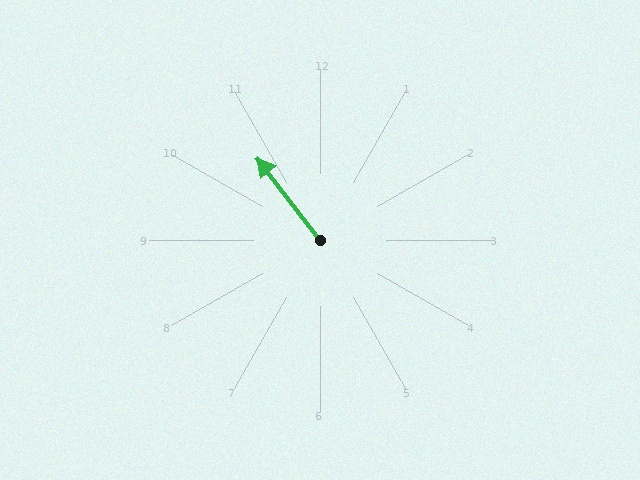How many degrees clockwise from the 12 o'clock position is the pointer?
Approximately 323 degrees.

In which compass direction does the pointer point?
Northwest.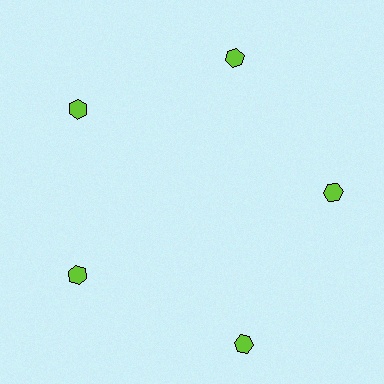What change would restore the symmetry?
The symmetry would be restored by moving it inward, back onto the ring so that all 5 hexagons sit at equal angles and equal distance from the center.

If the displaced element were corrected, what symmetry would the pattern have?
It would have 5-fold rotational symmetry — the pattern would map onto itself every 72 degrees.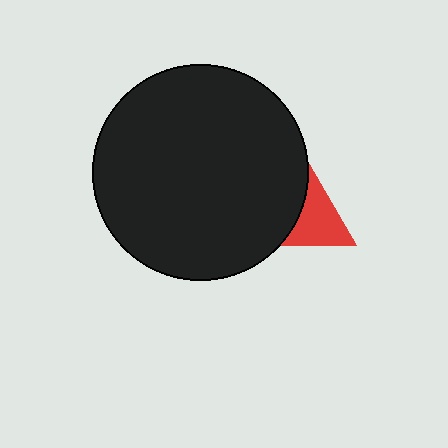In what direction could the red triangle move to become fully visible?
The red triangle could move right. That would shift it out from behind the black circle entirely.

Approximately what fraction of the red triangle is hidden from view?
Roughly 65% of the red triangle is hidden behind the black circle.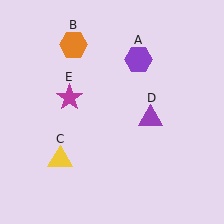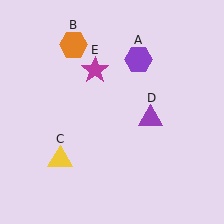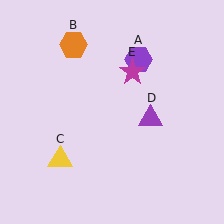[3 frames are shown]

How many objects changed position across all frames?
1 object changed position: magenta star (object E).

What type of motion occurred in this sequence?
The magenta star (object E) rotated clockwise around the center of the scene.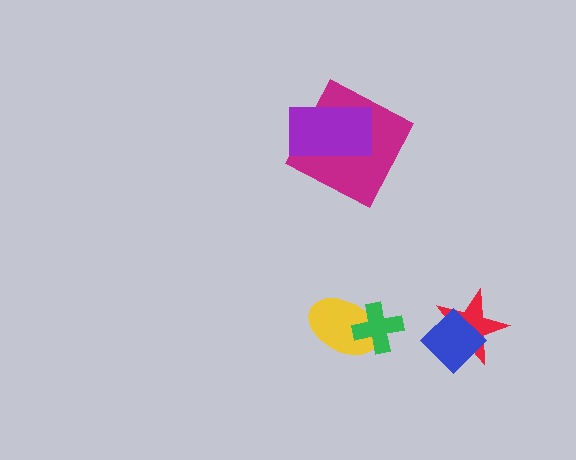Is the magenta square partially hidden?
Yes, it is partially covered by another shape.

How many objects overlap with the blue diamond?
1 object overlaps with the blue diamond.